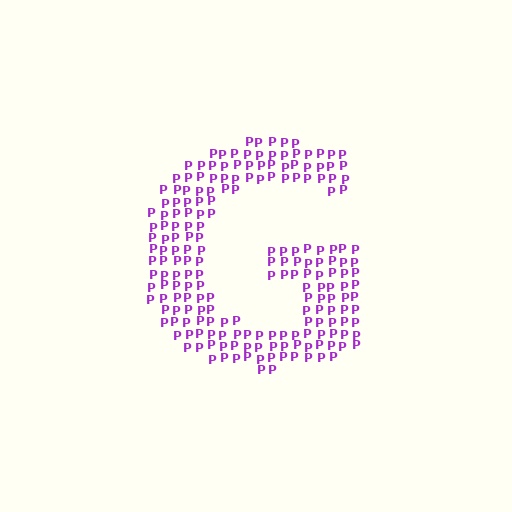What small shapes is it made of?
It is made of small letter P's.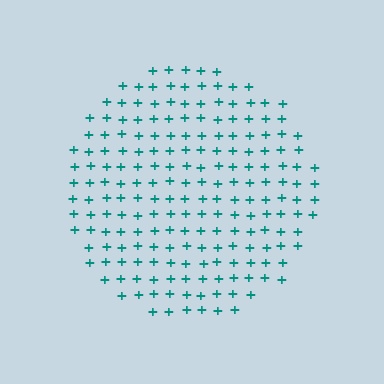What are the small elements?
The small elements are plus signs.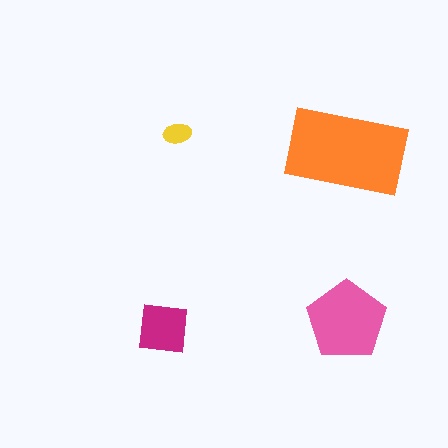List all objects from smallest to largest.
The yellow ellipse, the magenta square, the pink pentagon, the orange rectangle.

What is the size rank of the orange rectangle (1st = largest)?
1st.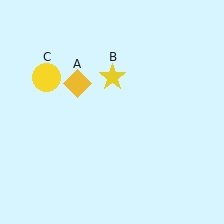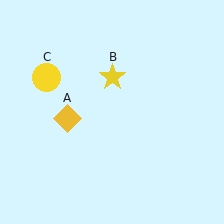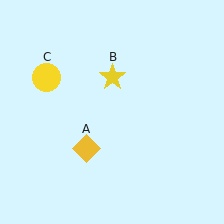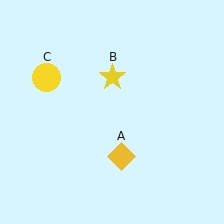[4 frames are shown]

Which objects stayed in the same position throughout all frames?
Yellow star (object B) and yellow circle (object C) remained stationary.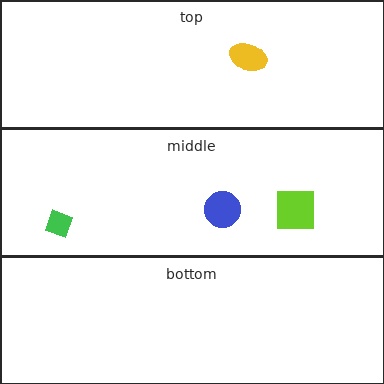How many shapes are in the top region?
1.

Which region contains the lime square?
The middle region.